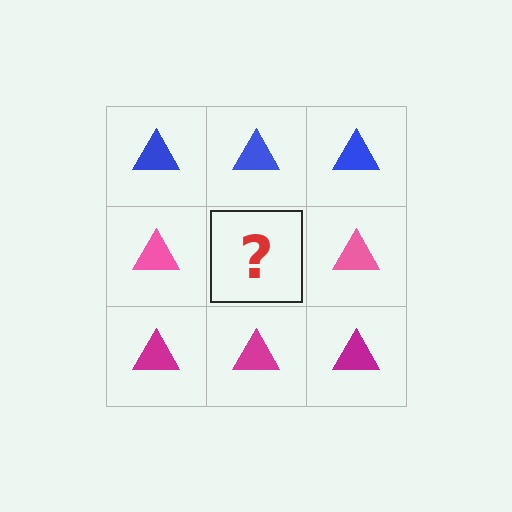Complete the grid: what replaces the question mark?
The question mark should be replaced with a pink triangle.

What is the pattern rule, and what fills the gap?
The rule is that each row has a consistent color. The gap should be filled with a pink triangle.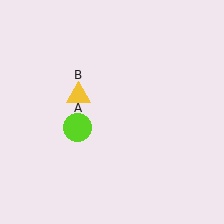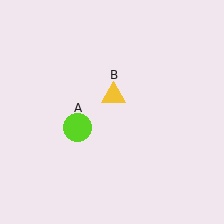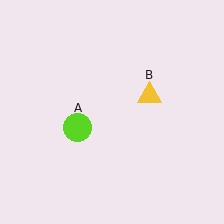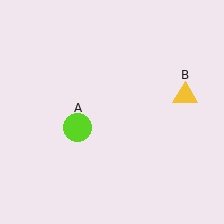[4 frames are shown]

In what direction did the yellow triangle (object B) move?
The yellow triangle (object B) moved right.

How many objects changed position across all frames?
1 object changed position: yellow triangle (object B).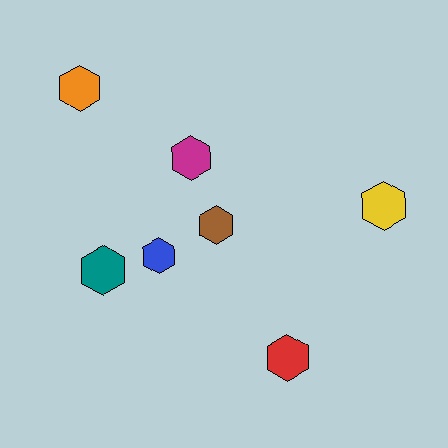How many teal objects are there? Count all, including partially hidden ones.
There is 1 teal object.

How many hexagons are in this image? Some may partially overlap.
There are 7 hexagons.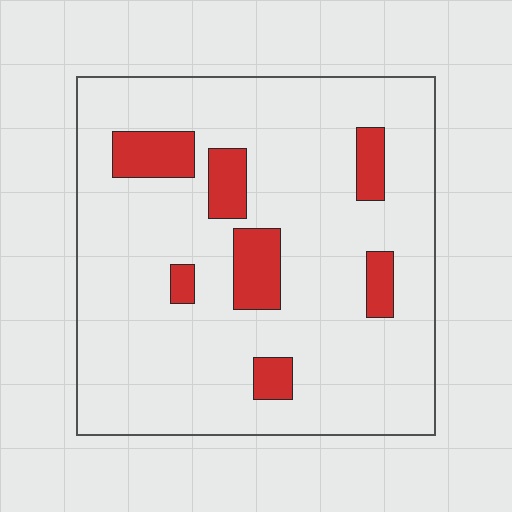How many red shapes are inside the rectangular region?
7.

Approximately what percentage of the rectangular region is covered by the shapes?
Approximately 15%.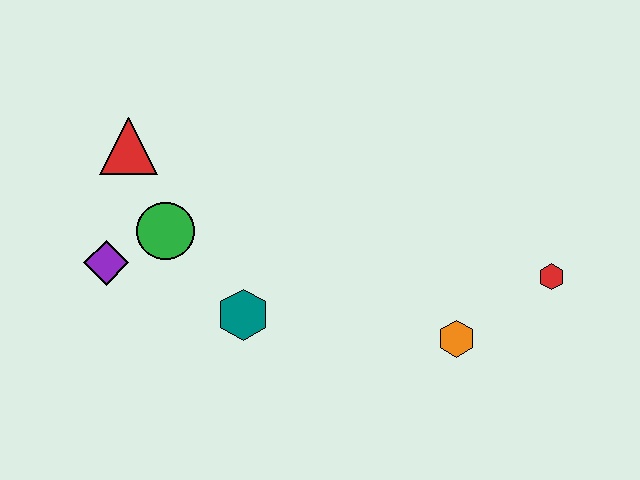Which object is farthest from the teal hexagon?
The red hexagon is farthest from the teal hexagon.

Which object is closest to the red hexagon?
The orange hexagon is closest to the red hexagon.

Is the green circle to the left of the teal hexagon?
Yes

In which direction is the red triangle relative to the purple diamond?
The red triangle is above the purple diamond.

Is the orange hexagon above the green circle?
No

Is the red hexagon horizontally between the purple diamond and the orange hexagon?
No